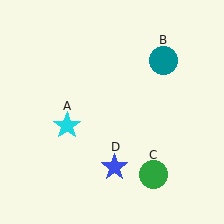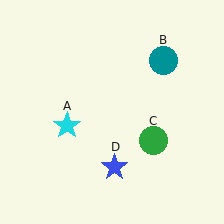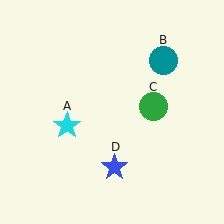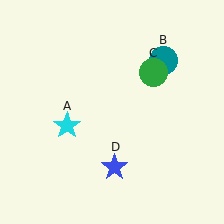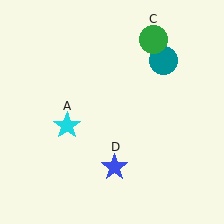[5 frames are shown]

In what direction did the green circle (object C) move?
The green circle (object C) moved up.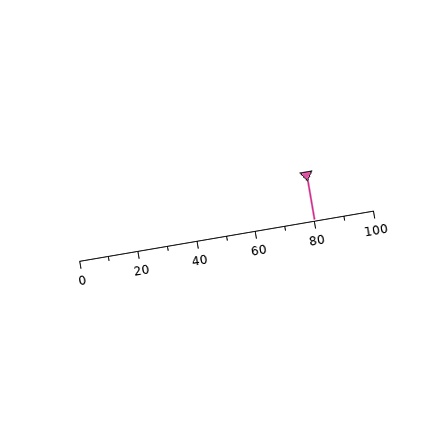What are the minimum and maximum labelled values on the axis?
The axis runs from 0 to 100.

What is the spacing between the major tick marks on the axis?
The major ticks are spaced 20 apart.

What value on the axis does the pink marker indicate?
The marker indicates approximately 80.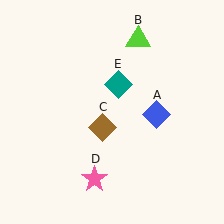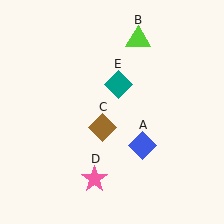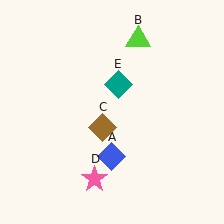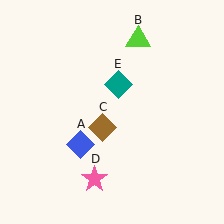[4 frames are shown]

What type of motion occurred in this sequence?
The blue diamond (object A) rotated clockwise around the center of the scene.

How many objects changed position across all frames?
1 object changed position: blue diamond (object A).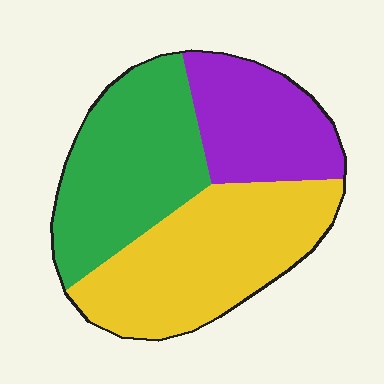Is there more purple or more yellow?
Yellow.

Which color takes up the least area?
Purple, at roughly 25%.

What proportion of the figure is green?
Green takes up between a quarter and a half of the figure.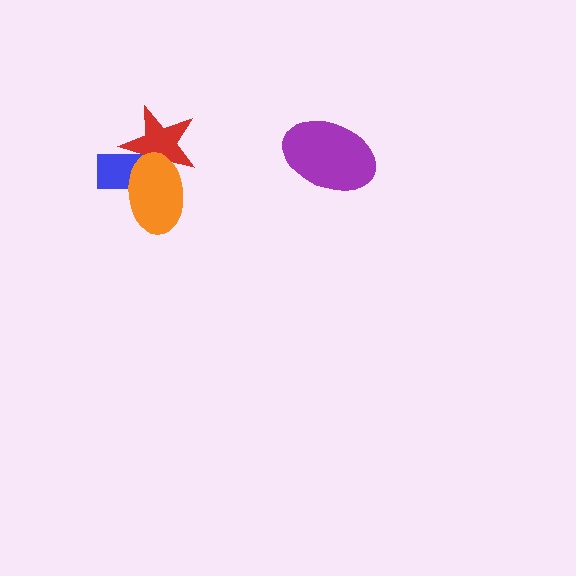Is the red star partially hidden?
Yes, it is partially covered by another shape.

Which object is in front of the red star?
The orange ellipse is in front of the red star.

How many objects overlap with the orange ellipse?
2 objects overlap with the orange ellipse.